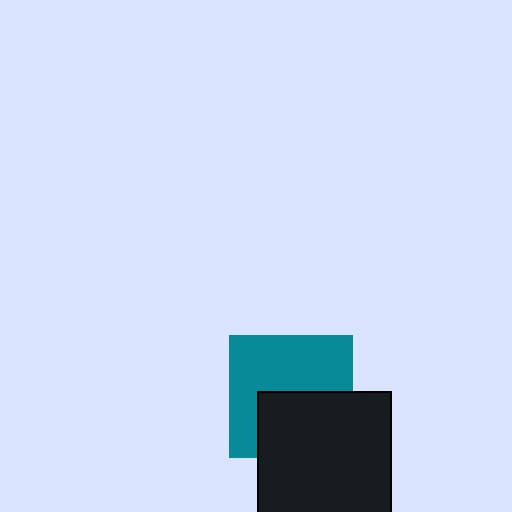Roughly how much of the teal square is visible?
About half of it is visible (roughly 58%).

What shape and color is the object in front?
The object in front is a black rectangle.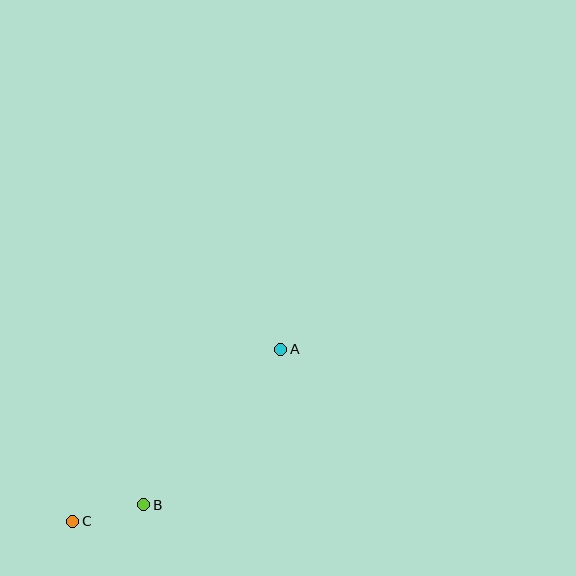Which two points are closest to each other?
Points B and C are closest to each other.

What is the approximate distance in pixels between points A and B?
The distance between A and B is approximately 207 pixels.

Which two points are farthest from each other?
Points A and C are farthest from each other.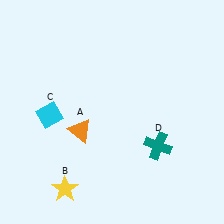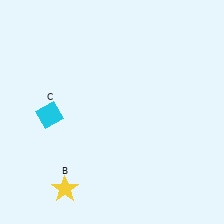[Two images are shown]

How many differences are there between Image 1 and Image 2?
There are 2 differences between the two images.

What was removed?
The orange triangle (A), the teal cross (D) were removed in Image 2.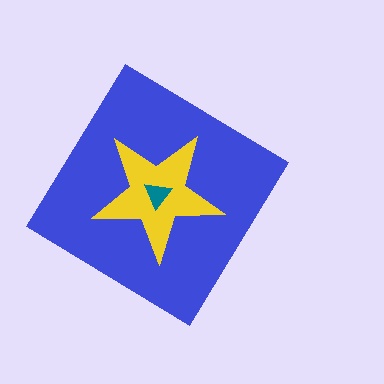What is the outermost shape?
The blue diamond.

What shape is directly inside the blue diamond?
The yellow star.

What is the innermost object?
The teal triangle.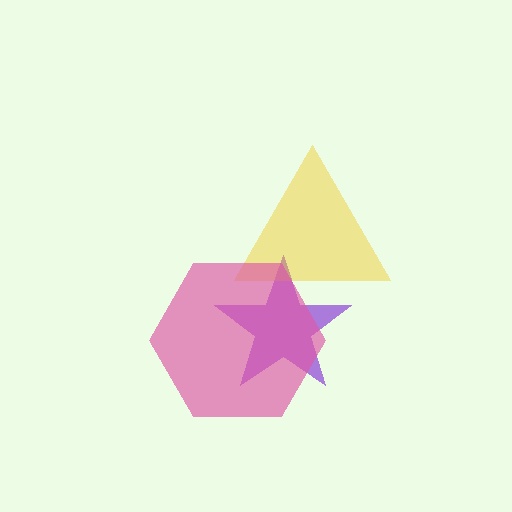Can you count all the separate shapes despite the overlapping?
Yes, there are 3 separate shapes.